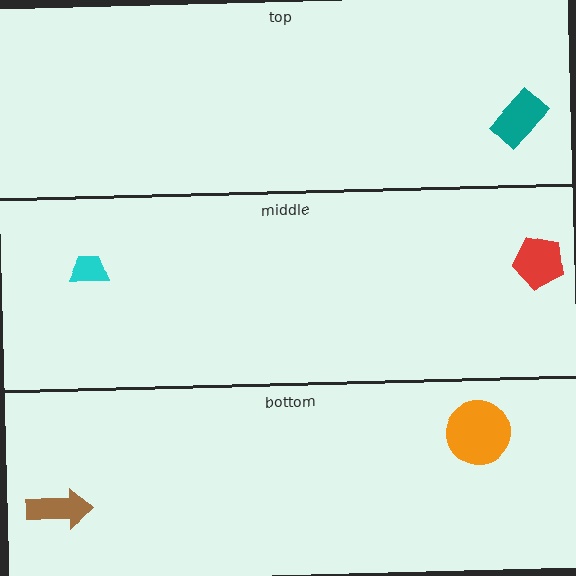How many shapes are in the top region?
1.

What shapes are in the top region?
The teal rectangle.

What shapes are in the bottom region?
The brown arrow, the orange circle.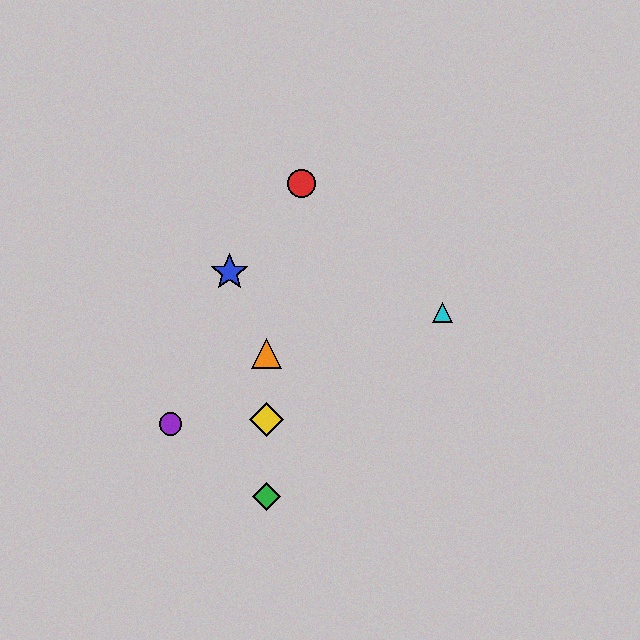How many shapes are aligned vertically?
3 shapes (the green diamond, the yellow diamond, the orange triangle) are aligned vertically.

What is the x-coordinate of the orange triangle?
The orange triangle is at x≈266.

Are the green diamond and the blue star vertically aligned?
No, the green diamond is at x≈266 and the blue star is at x≈229.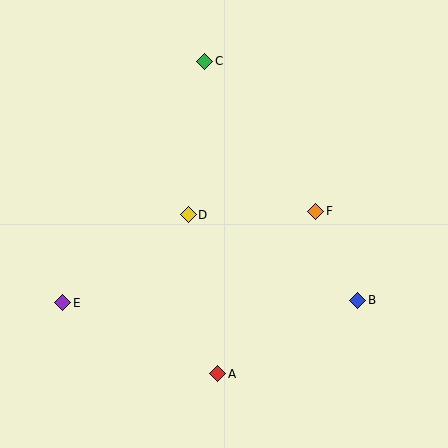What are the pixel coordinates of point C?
Point C is at (205, 61).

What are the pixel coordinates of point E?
Point E is at (63, 303).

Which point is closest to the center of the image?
Point D at (188, 215) is closest to the center.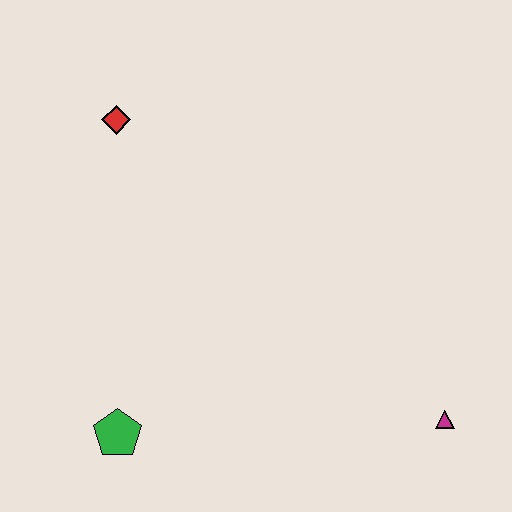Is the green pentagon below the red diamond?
Yes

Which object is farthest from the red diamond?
The magenta triangle is farthest from the red diamond.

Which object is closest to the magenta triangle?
The green pentagon is closest to the magenta triangle.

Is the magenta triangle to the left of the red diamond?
No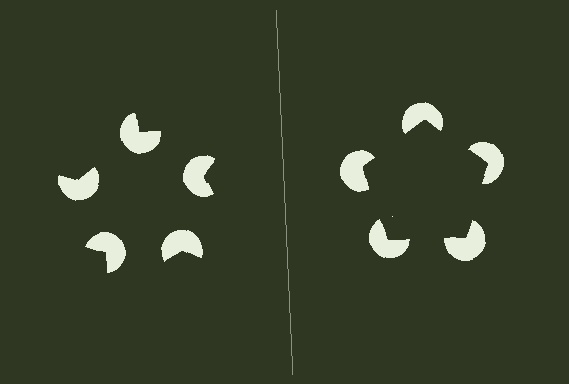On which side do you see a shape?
An illusory pentagon appears on the right side. On the left side the wedge cuts are rotated, so no coherent shape forms.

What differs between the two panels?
The pac-man discs are positioned identically on both sides; only the wedge orientations differ. On the right they align to a pentagon; on the left they are misaligned.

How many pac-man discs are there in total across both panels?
10 — 5 on each side.